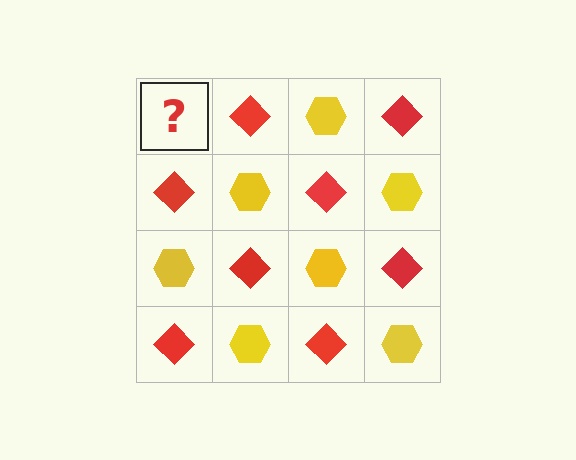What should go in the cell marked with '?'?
The missing cell should contain a yellow hexagon.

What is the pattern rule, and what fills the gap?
The rule is that it alternates yellow hexagon and red diamond in a checkerboard pattern. The gap should be filled with a yellow hexagon.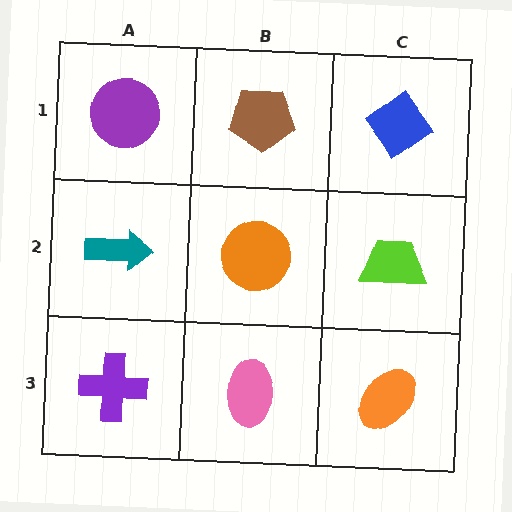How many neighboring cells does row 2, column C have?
3.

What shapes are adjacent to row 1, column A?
A teal arrow (row 2, column A), a brown pentagon (row 1, column B).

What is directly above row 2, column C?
A blue diamond.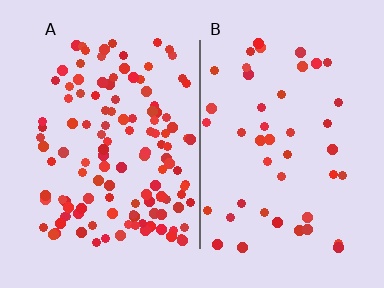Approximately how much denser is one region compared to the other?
Approximately 2.8× — region A over region B.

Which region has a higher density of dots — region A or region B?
A (the left).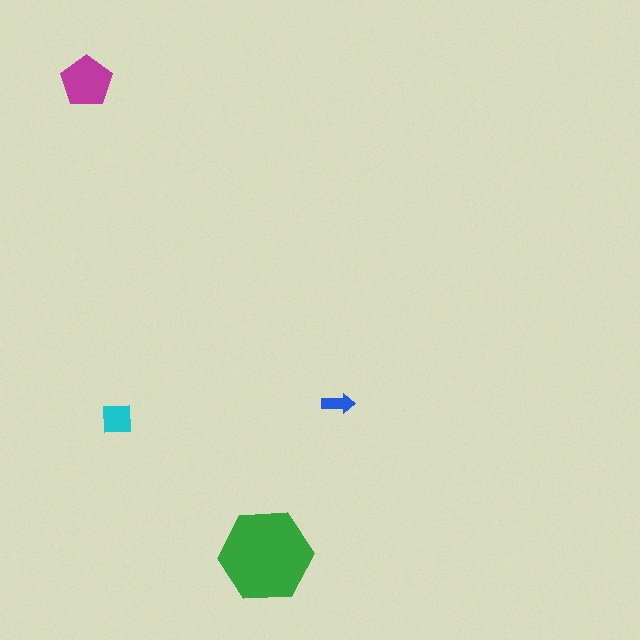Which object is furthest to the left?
The magenta pentagon is leftmost.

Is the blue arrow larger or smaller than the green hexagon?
Smaller.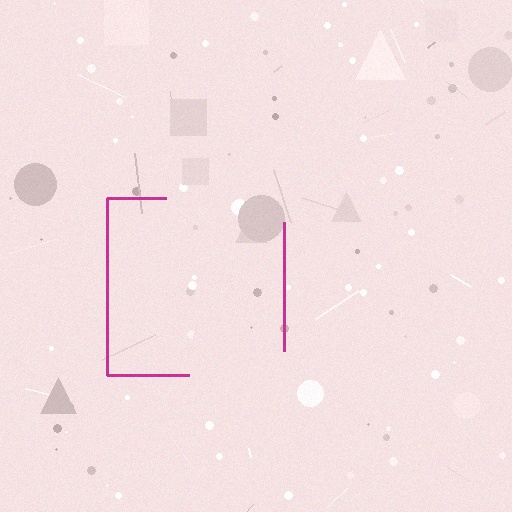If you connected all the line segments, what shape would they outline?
They would outline a square.